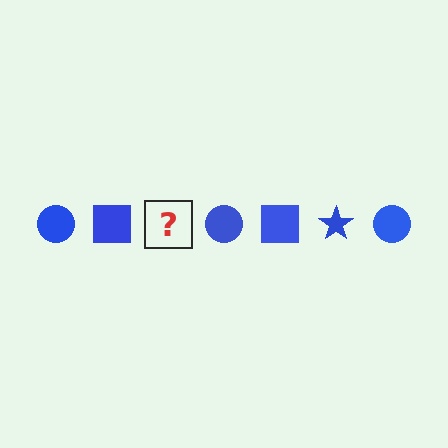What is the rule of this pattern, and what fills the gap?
The rule is that the pattern cycles through circle, square, star shapes in blue. The gap should be filled with a blue star.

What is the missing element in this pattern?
The missing element is a blue star.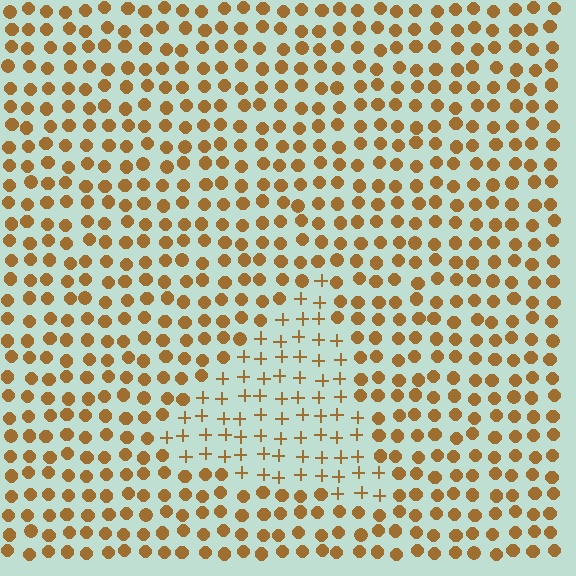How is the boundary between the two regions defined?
The boundary is defined by a change in element shape: plus signs inside vs. circles outside. All elements share the same color and spacing.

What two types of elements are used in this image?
The image uses plus signs inside the triangle region and circles outside it.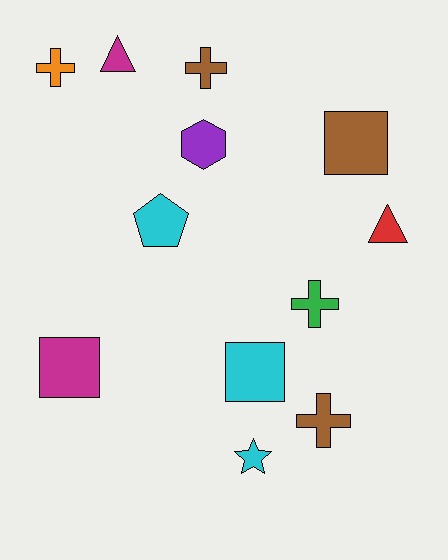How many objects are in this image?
There are 12 objects.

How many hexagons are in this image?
There is 1 hexagon.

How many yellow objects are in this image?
There are no yellow objects.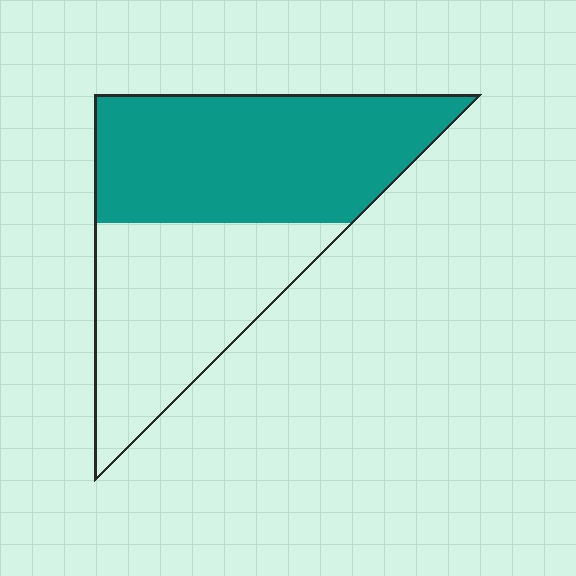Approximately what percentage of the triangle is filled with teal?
Approximately 55%.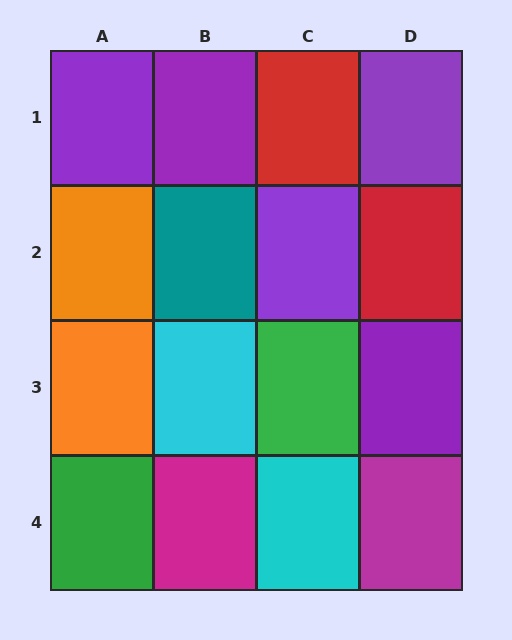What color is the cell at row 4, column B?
Magenta.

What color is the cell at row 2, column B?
Teal.